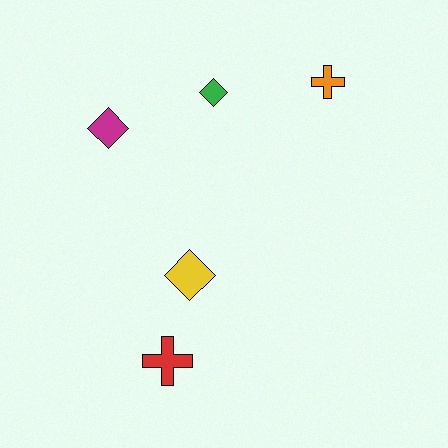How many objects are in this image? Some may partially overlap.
There are 5 objects.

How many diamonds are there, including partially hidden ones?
There are 3 diamonds.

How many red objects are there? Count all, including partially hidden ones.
There is 1 red object.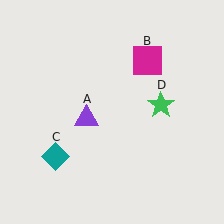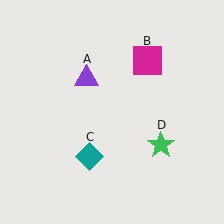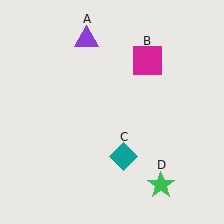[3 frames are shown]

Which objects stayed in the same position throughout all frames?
Magenta square (object B) remained stationary.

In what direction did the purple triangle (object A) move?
The purple triangle (object A) moved up.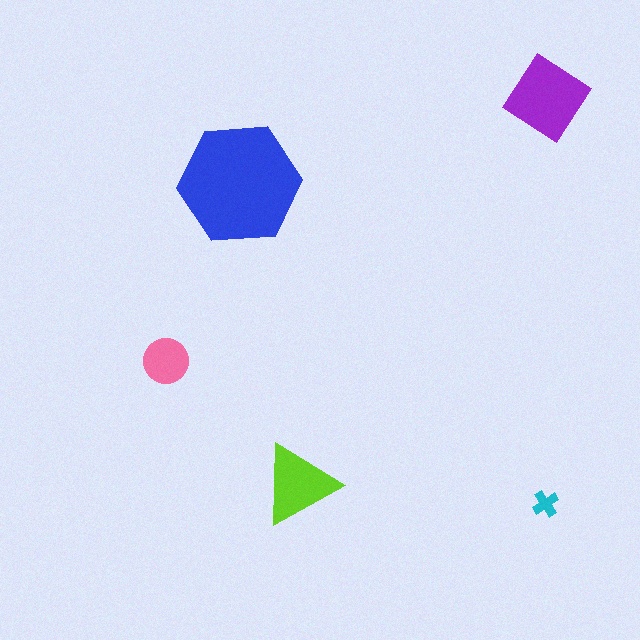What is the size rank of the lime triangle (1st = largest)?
3rd.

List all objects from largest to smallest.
The blue hexagon, the purple diamond, the lime triangle, the pink circle, the cyan cross.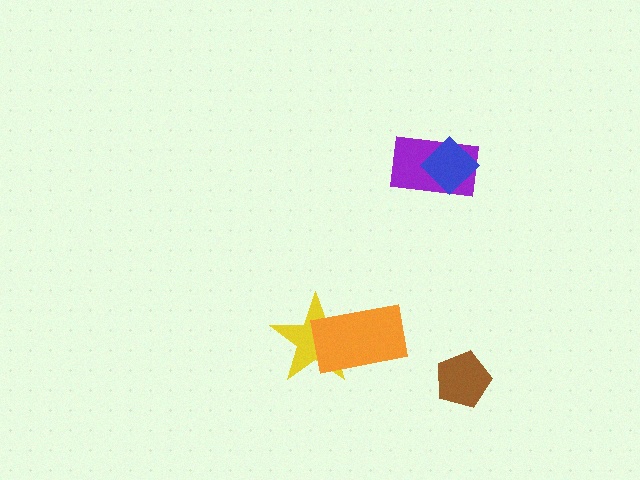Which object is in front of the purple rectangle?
The blue diamond is in front of the purple rectangle.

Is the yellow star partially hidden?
Yes, it is partially covered by another shape.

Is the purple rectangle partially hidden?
Yes, it is partially covered by another shape.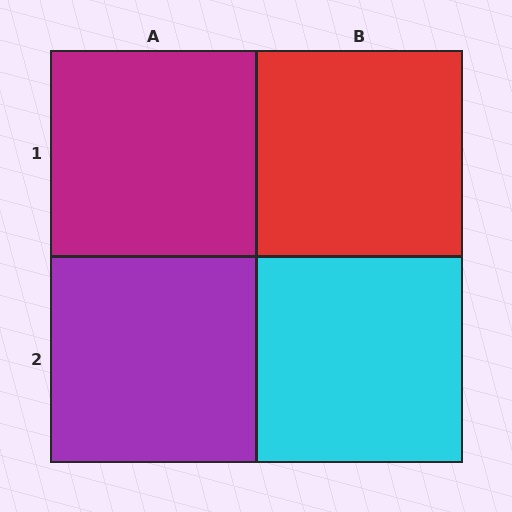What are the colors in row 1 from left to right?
Magenta, red.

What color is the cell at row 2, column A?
Purple.